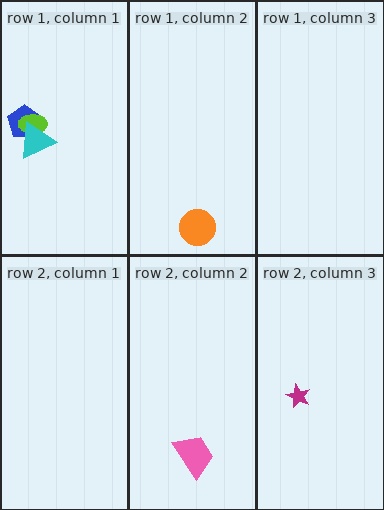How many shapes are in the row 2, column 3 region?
1.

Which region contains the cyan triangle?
The row 1, column 1 region.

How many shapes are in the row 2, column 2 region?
1.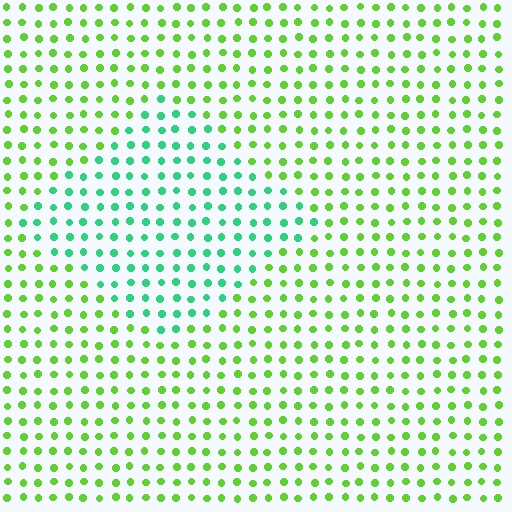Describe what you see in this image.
The image is filled with small lime elements in a uniform arrangement. A diamond-shaped region is visible where the elements are tinted to a slightly different hue, forming a subtle color boundary.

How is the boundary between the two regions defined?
The boundary is defined purely by a slight shift in hue (about 48 degrees). Spacing, size, and orientation are identical on both sides.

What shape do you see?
I see a diamond.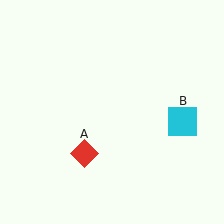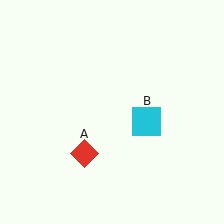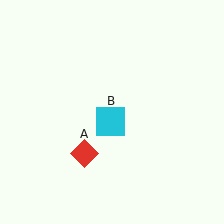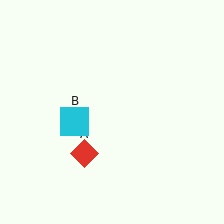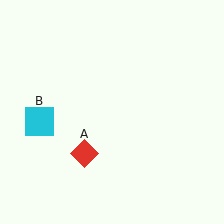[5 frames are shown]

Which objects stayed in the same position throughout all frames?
Red diamond (object A) remained stationary.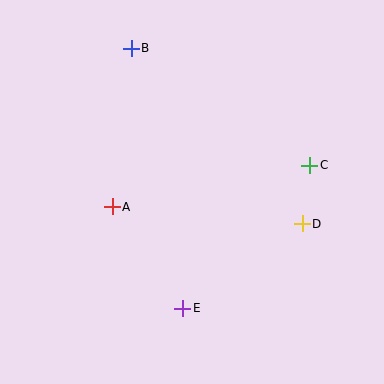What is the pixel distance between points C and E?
The distance between C and E is 191 pixels.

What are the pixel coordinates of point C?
Point C is at (310, 165).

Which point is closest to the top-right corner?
Point C is closest to the top-right corner.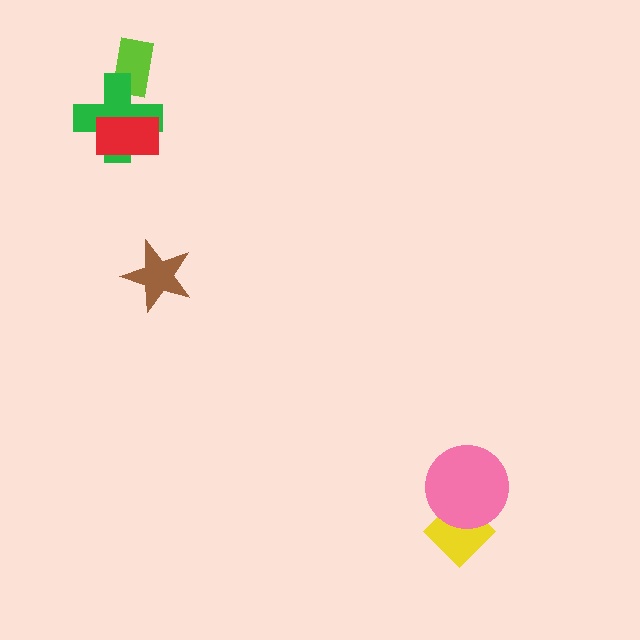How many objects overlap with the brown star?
0 objects overlap with the brown star.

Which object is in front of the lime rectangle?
The green cross is in front of the lime rectangle.